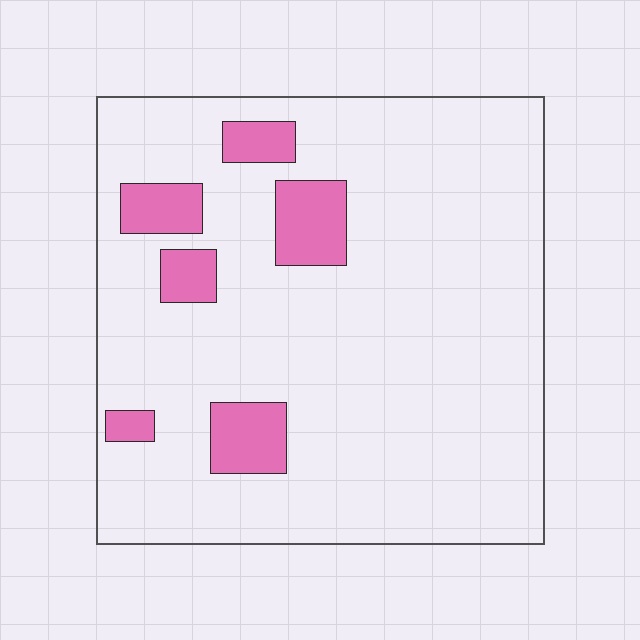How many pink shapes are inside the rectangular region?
6.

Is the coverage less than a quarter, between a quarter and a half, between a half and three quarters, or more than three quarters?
Less than a quarter.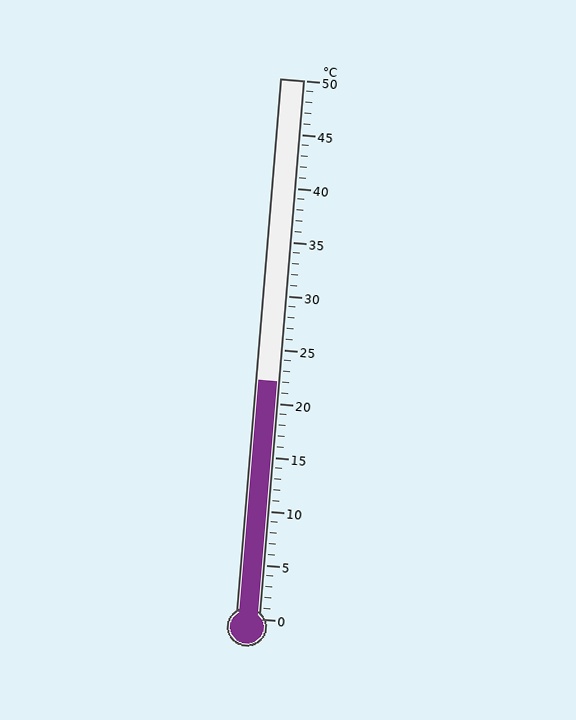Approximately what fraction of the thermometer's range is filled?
The thermometer is filled to approximately 45% of its range.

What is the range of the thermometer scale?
The thermometer scale ranges from 0°C to 50°C.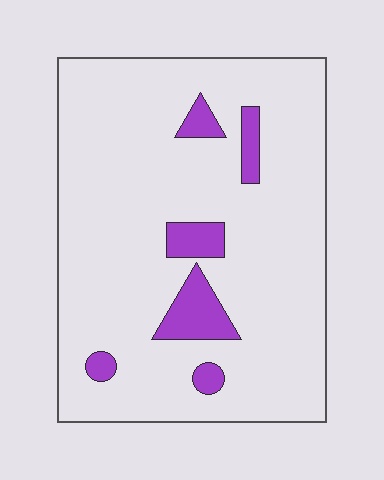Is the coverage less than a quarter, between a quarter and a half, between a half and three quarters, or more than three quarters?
Less than a quarter.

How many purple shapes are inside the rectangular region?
6.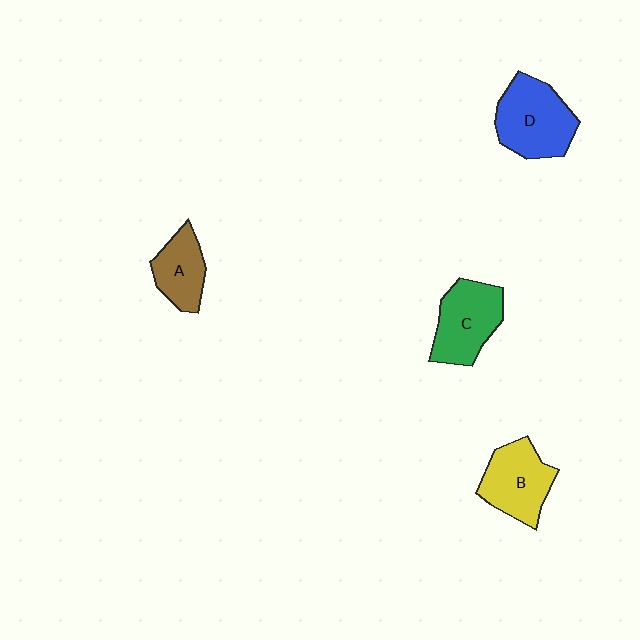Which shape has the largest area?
Shape D (blue).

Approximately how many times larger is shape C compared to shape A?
Approximately 1.4 times.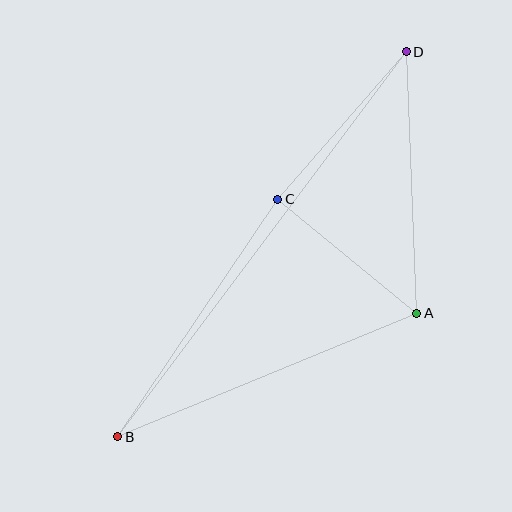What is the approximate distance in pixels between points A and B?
The distance between A and B is approximately 323 pixels.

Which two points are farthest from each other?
Points B and D are farthest from each other.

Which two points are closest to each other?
Points A and C are closest to each other.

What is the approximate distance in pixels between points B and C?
The distance between B and C is approximately 286 pixels.